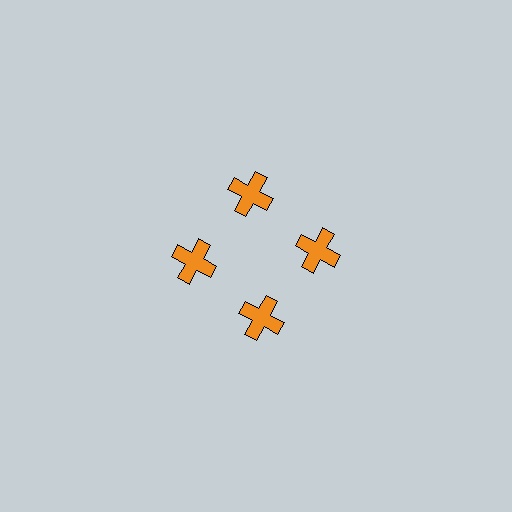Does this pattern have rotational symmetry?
Yes, this pattern has 4-fold rotational symmetry. It looks the same after rotating 90 degrees around the center.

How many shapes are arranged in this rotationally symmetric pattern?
There are 4 shapes, arranged in 4 groups of 1.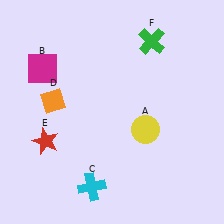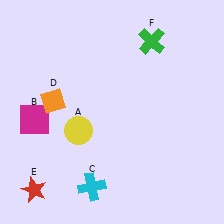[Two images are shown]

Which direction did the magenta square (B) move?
The magenta square (B) moved down.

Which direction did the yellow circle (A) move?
The yellow circle (A) moved left.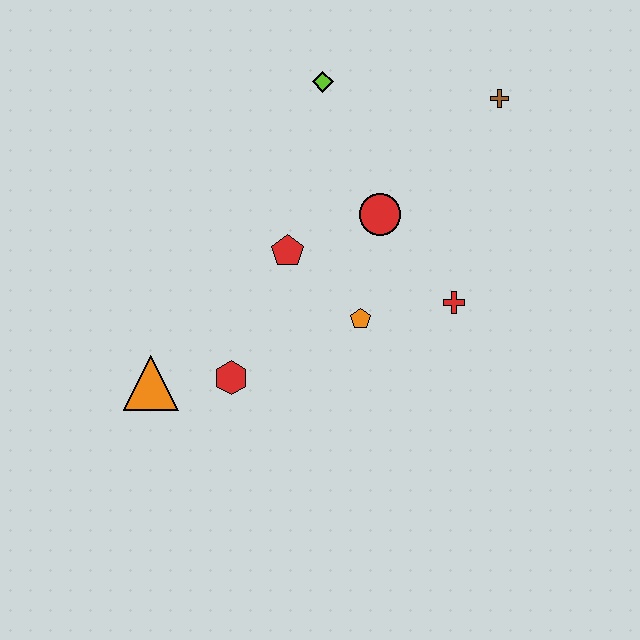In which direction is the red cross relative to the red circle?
The red cross is below the red circle.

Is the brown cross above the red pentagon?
Yes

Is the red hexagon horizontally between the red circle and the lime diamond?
No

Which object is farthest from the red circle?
The orange triangle is farthest from the red circle.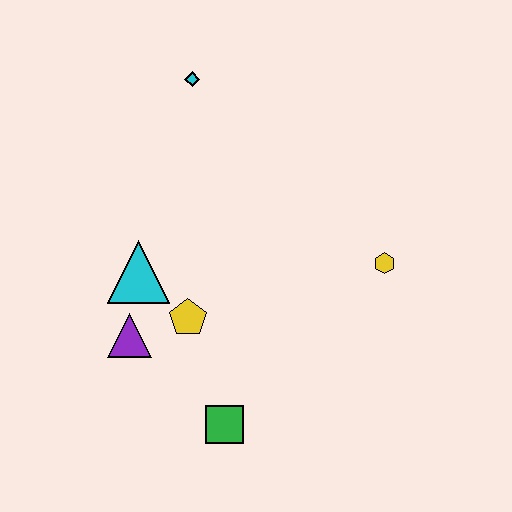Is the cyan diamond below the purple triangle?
No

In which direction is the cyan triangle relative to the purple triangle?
The cyan triangle is above the purple triangle.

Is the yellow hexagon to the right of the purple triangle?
Yes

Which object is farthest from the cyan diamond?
The green square is farthest from the cyan diamond.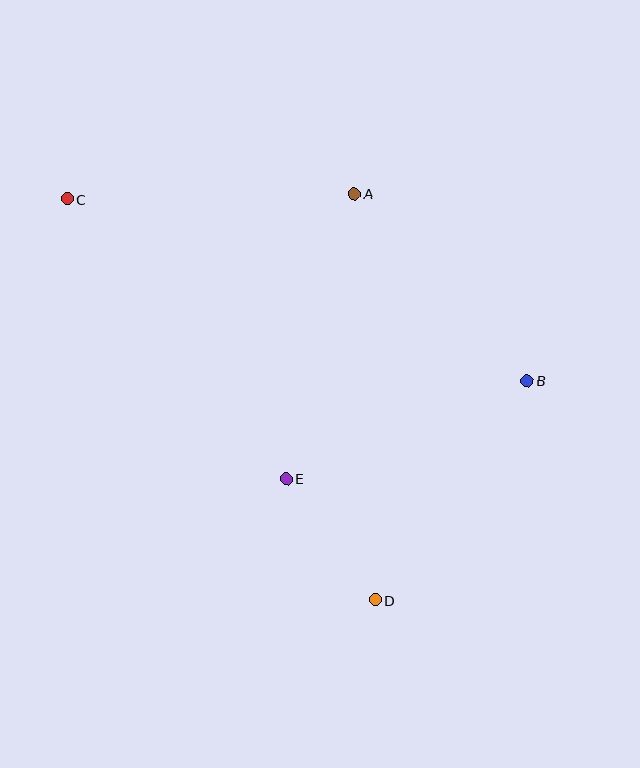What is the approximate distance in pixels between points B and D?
The distance between B and D is approximately 266 pixels.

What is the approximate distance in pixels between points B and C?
The distance between B and C is approximately 494 pixels.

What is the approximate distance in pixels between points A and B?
The distance between A and B is approximately 254 pixels.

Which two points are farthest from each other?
Points C and D are farthest from each other.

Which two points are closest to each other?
Points D and E are closest to each other.